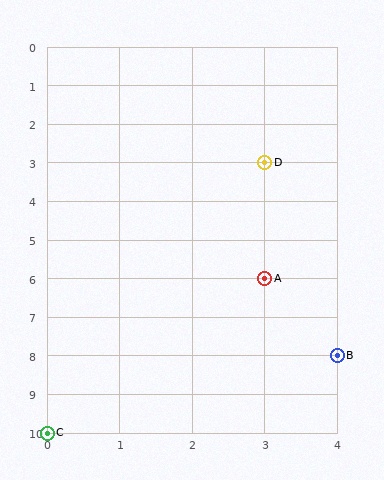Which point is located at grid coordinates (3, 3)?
Point D is at (3, 3).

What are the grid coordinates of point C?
Point C is at grid coordinates (0, 10).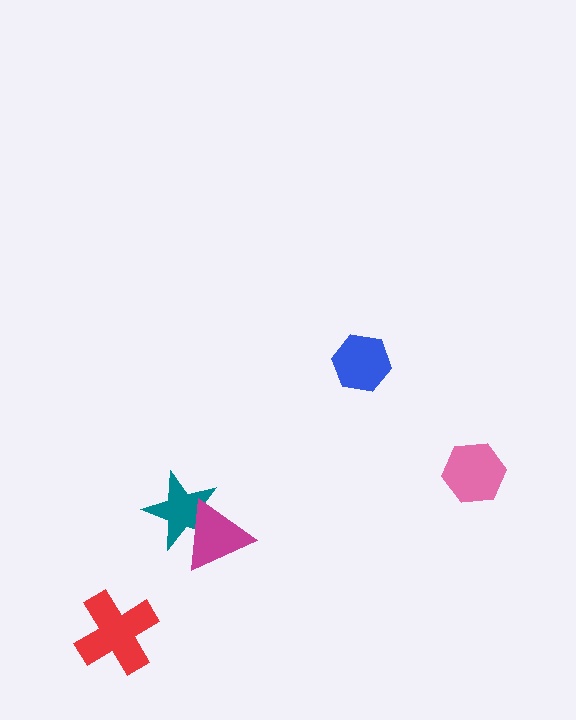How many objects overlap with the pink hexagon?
0 objects overlap with the pink hexagon.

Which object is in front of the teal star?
The magenta triangle is in front of the teal star.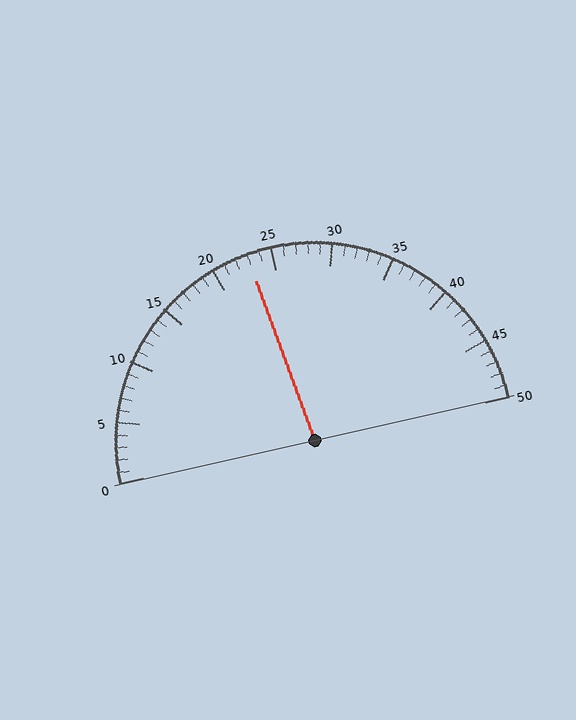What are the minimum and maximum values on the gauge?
The gauge ranges from 0 to 50.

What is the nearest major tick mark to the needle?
The nearest major tick mark is 25.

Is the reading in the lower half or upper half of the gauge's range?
The reading is in the lower half of the range (0 to 50).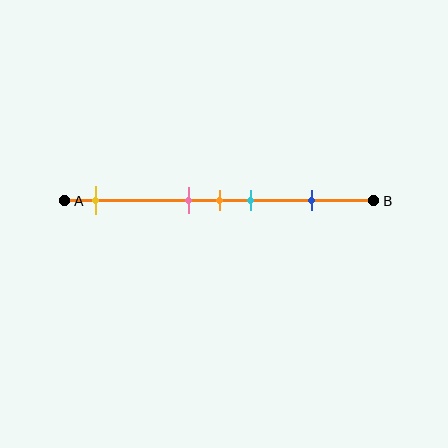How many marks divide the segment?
There are 5 marks dividing the segment.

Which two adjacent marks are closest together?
The pink and orange marks are the closest adjacent pair.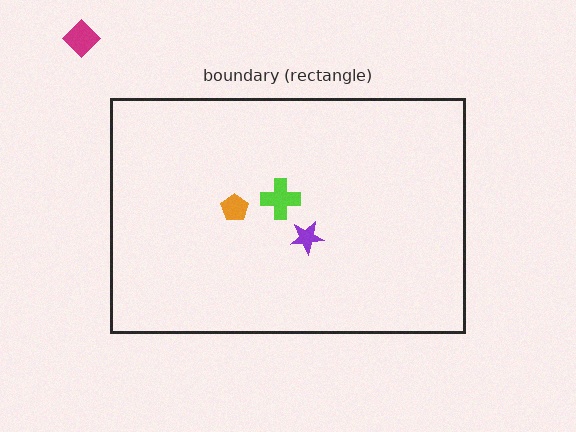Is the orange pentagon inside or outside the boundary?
Inside.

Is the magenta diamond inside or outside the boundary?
Outside.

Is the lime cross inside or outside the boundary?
Inside.